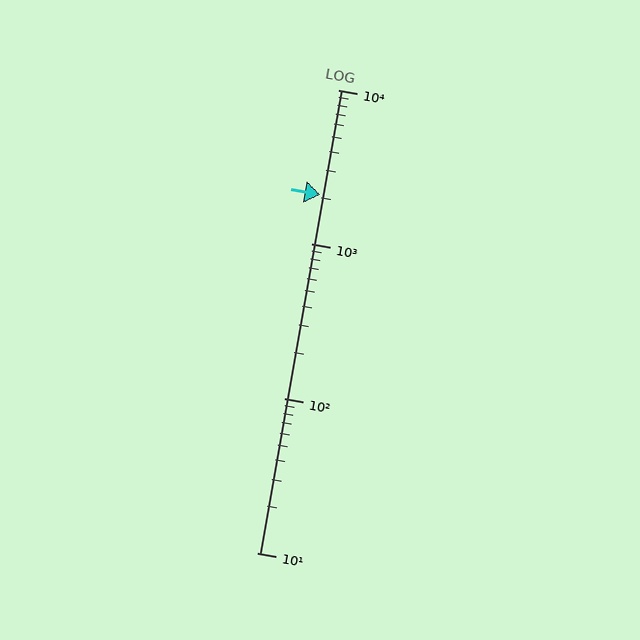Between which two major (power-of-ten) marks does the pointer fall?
The pointer is between 1000 and 10000.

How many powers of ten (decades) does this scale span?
The scale spans 3 decades, from 10 to 10000.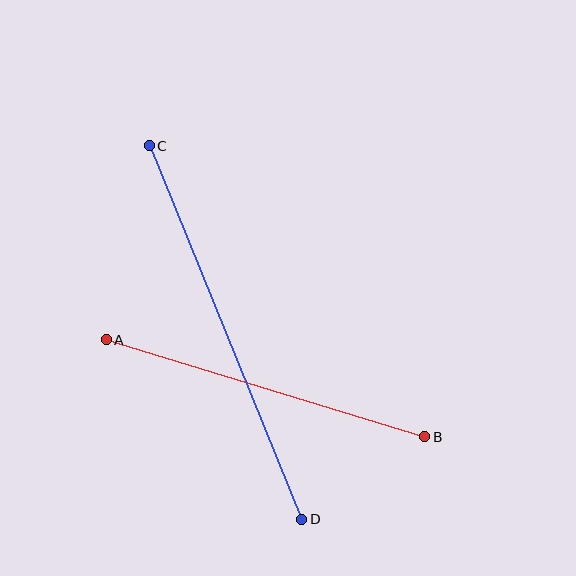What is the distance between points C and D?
The distance is approximately 403 pixels.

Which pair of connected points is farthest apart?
Points C and D are farthest apart.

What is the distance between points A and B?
The distance is approximately 333 pixels.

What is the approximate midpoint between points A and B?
The midpoint is at approximately (265, 388) pixels.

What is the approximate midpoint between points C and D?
The midpoint is at approximately (226, 332) pixels.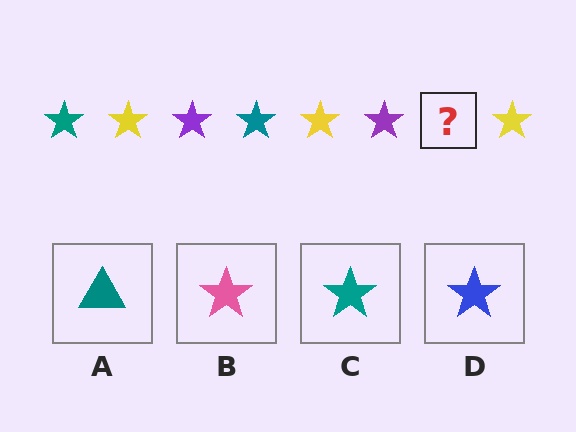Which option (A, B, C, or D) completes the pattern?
C.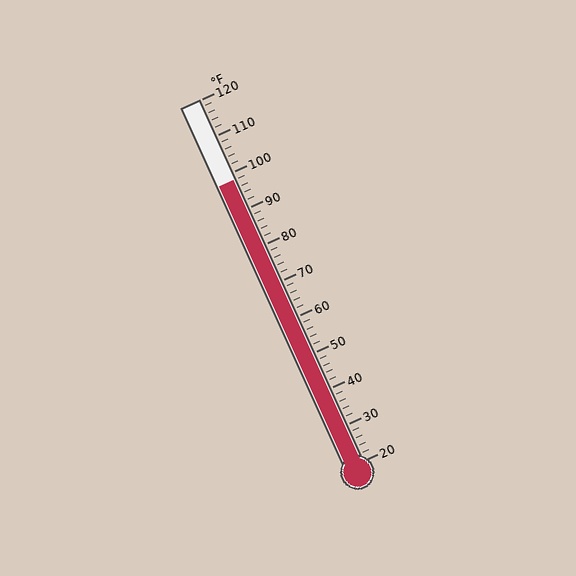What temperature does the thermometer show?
The thermometer shows approximately 98°F.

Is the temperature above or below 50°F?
The temperature is above 50°F.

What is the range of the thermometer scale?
The thermometer scale ranges from 20°F to 120°F.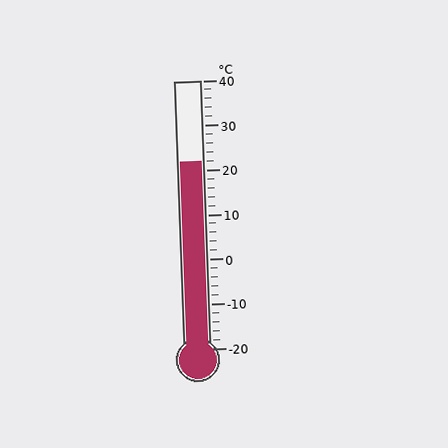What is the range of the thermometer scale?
The thermometer scale ranges from -20°C to 40°C.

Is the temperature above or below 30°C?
The temperature is below 30°C.